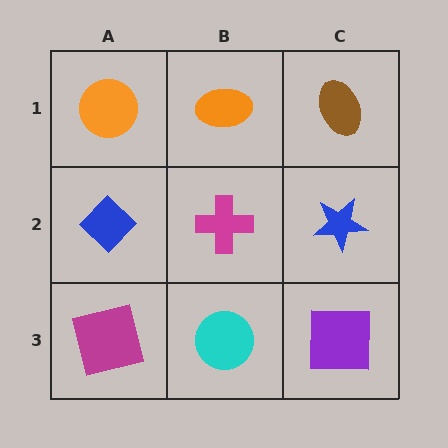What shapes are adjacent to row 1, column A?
A blue diamond (row 2, column A), an orange ellipse (row 1, column B).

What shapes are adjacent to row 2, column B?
An orange ellipse (row 1, column B), a cyan circle (row 3, column B), a blue diamond (row 2, column A), a blue star (row 2, column C).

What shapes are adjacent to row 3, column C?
A blue star (row 2, column C), a cyan circle (row 3, column B).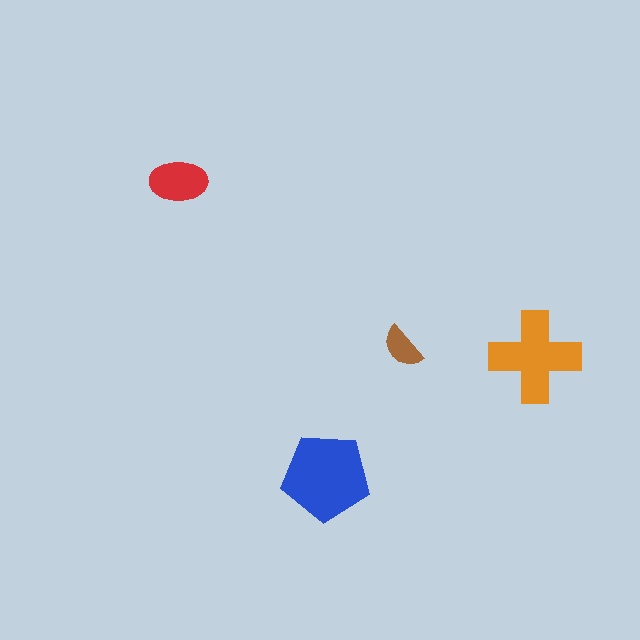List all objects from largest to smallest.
The blue pentagon, the orange cross, the red ellipse, the brown semicircle.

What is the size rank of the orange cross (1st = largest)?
2nd.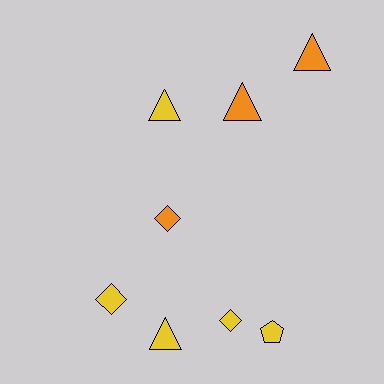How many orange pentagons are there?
There are no orange pentagons.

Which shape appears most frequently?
Triangle, with 4 objects.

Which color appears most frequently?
Yellow, with 5 objects.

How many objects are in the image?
There are 8 objects.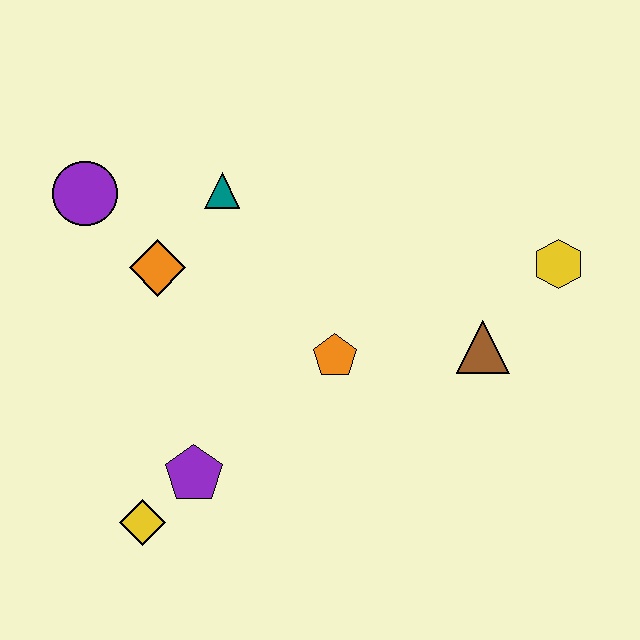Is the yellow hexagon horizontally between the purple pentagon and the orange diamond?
No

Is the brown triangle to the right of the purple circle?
Yes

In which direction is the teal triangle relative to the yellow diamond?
The teal triangle is above the yellow diamond.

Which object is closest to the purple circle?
The orange diamond is closest to the purple circle.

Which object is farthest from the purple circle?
The yellow hexagon is farthest from the purple circle.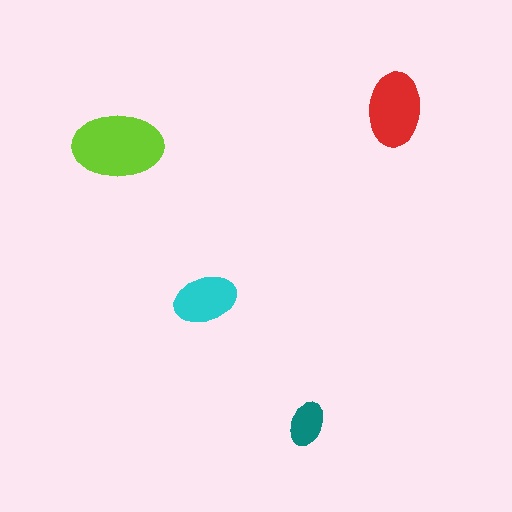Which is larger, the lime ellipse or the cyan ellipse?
The lime one.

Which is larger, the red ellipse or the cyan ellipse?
The red one.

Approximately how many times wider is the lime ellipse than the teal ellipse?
About 2 times wider.